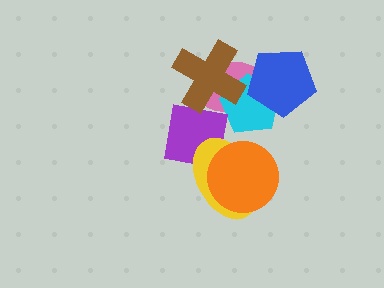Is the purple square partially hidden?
Yes, it is partially covered by another shape.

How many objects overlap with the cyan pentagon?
3 objects overlap with the cyan pentagon.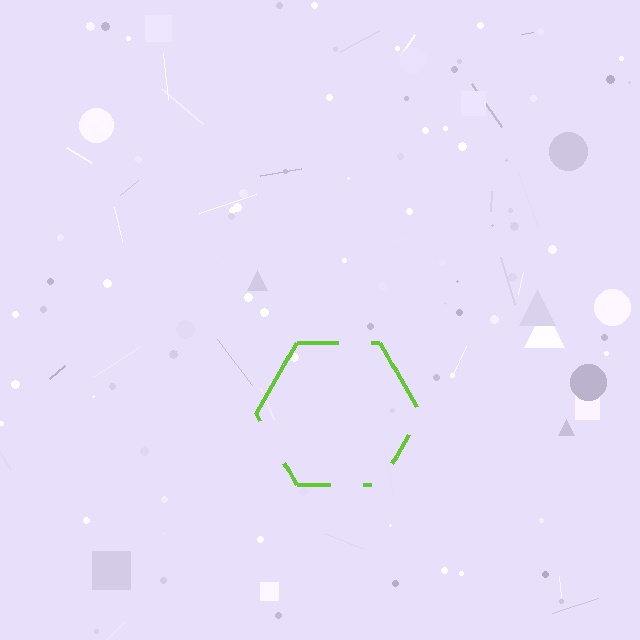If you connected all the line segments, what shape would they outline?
They would outline a hexagon.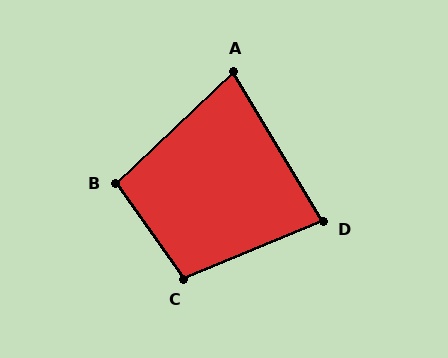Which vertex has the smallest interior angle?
A, at approximately 77 degrees.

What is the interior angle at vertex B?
Approximately 98 degrees (obtuse).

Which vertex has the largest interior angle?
C, at approximately 103 degrees.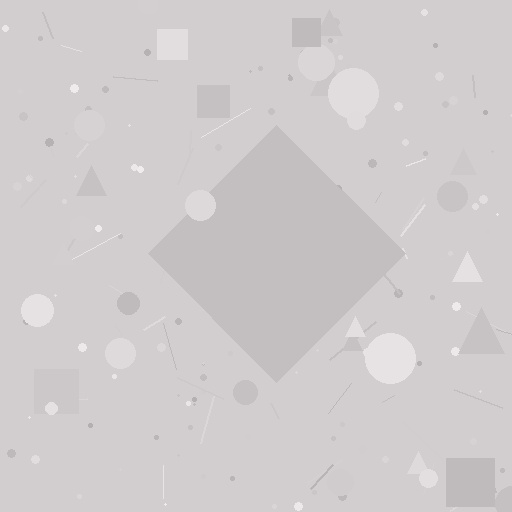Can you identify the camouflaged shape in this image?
The camouflaged shape is a diamond.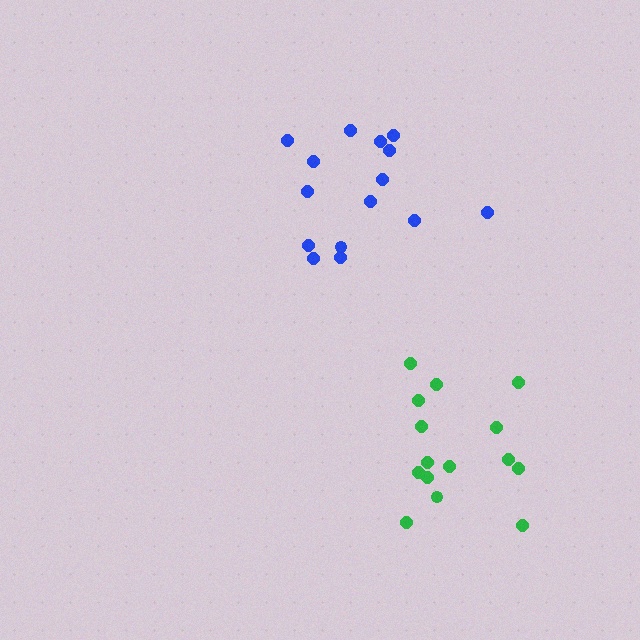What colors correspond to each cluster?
The clusters are colored: blue, green.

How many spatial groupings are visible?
There are 2 spatial groupings.